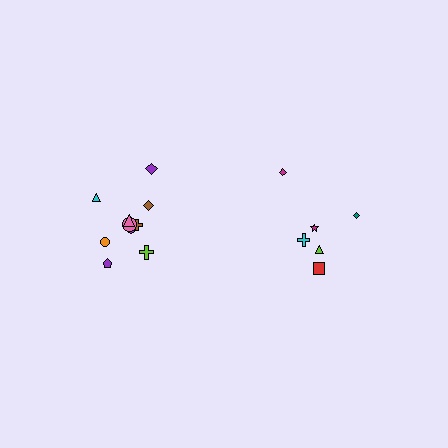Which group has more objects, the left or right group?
The left group.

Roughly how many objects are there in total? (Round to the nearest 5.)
Roughly 15 objects in total.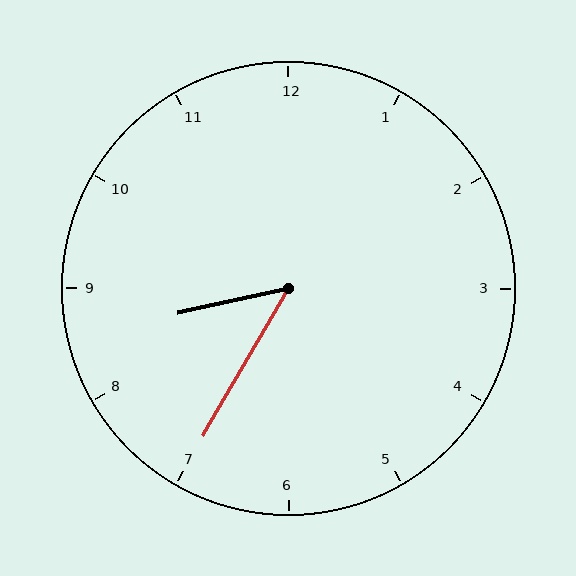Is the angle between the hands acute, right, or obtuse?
It is acute.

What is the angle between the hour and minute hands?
Approximately 48 degrees.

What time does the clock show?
8:35.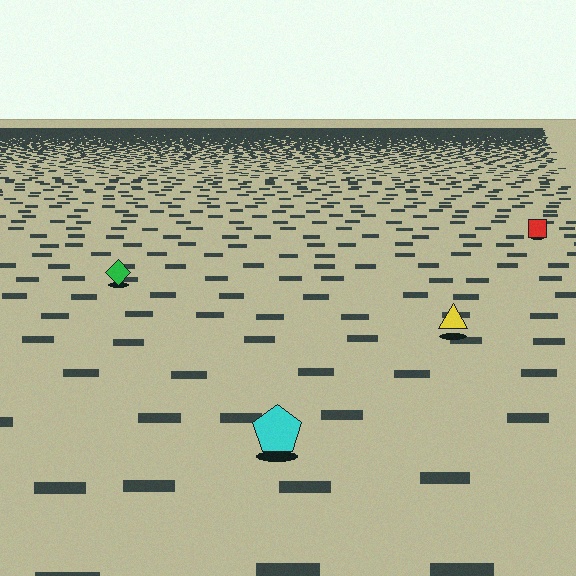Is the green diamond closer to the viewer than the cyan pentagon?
No. The cyan pentagon is closer — you can tell from the texture gradient: the ground texture is coarser near it.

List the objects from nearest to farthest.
From nearest to farthest: the cyan pentagon, the yellow triangle, the green diamond, the red square.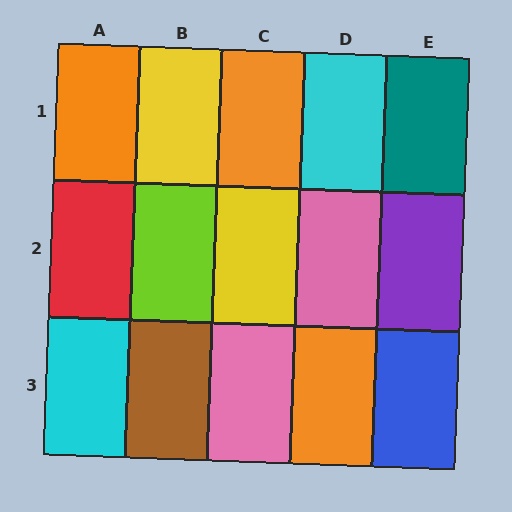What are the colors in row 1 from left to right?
Orange, yellow, orange, cyan, teal.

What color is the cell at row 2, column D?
Pink.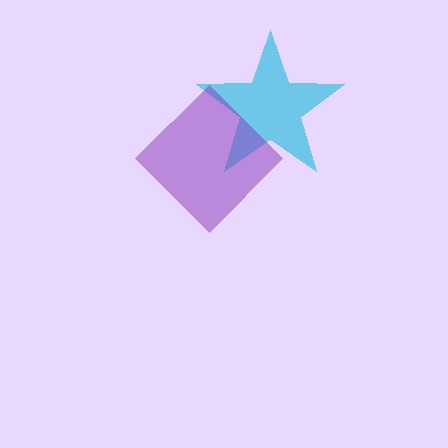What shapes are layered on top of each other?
The layered shapes are: a cyan star, a purple diamond.